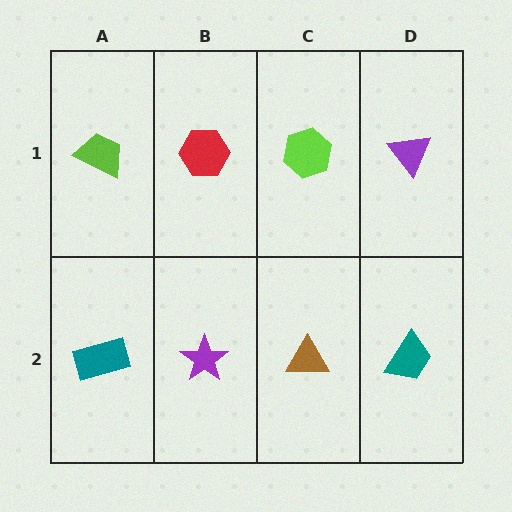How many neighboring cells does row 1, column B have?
3.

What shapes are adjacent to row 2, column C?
A lime hexagon (row 1, column C), a purple star (row 2, column B), a teal trapezoid (row 2, column D).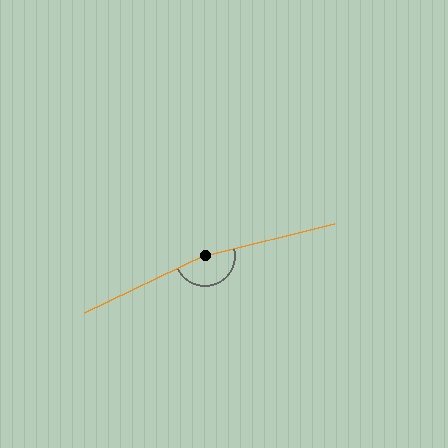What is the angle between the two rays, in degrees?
Approximately 168 degrees.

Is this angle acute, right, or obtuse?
It is obtuse.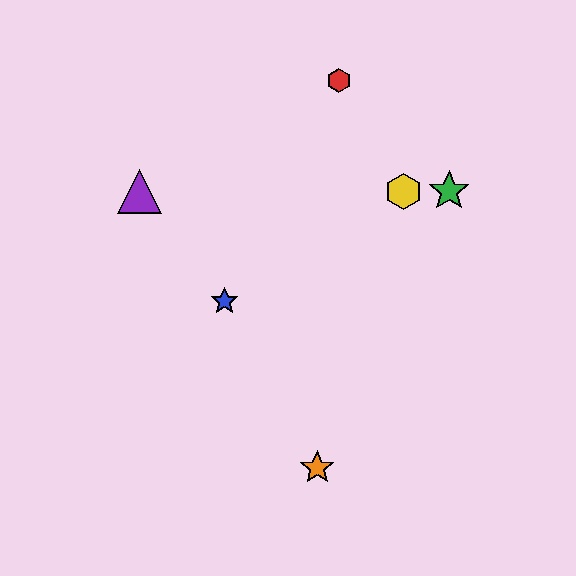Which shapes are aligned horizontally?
The green star, the yellow hexagon, the purple triangle are aligned horizontally.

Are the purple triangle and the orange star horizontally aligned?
No, the purple triangle is at y≈191 and the orange star is at y≈468.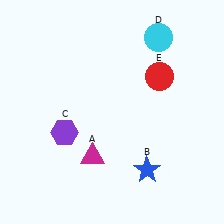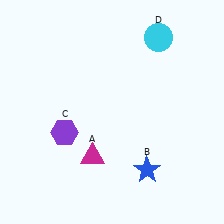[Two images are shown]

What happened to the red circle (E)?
The red circle (E) was removed in Image 2. It was in the top-right area of Image 1.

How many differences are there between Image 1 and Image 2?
There is 1 difference between the two images.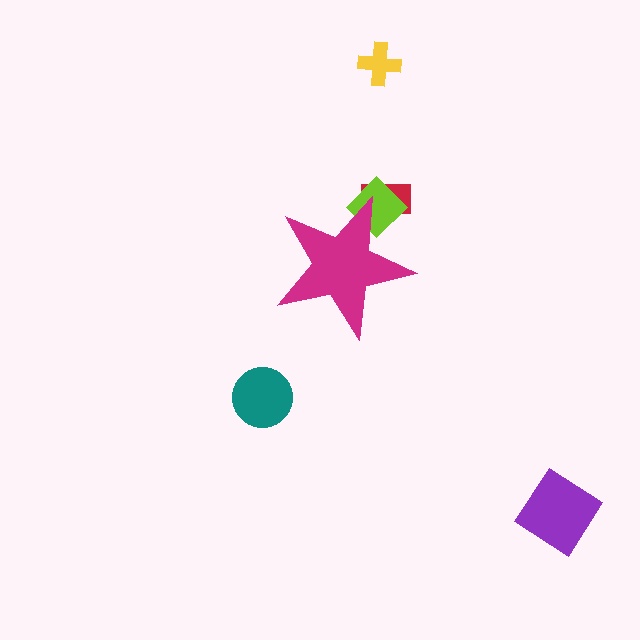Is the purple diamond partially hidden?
No, the purple diamond is fully visible.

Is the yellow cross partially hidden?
No, the yellow cross is fully visible.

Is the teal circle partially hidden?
No, the teal circle is fully visible.